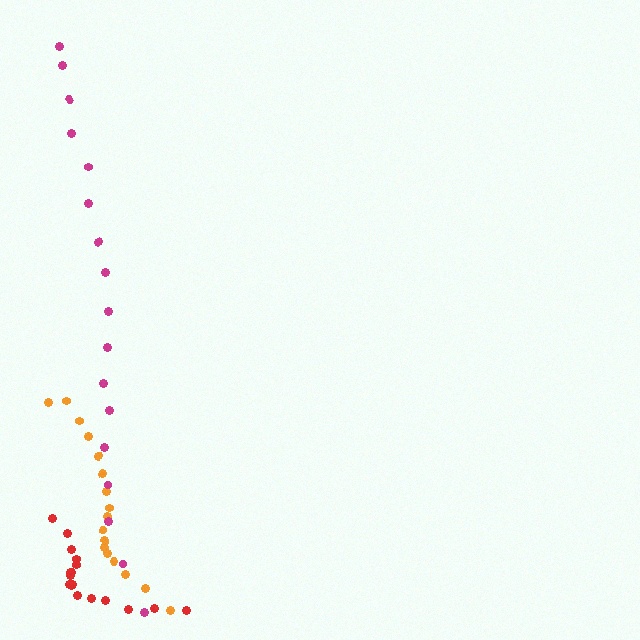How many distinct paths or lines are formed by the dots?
There are 3 distinct paths.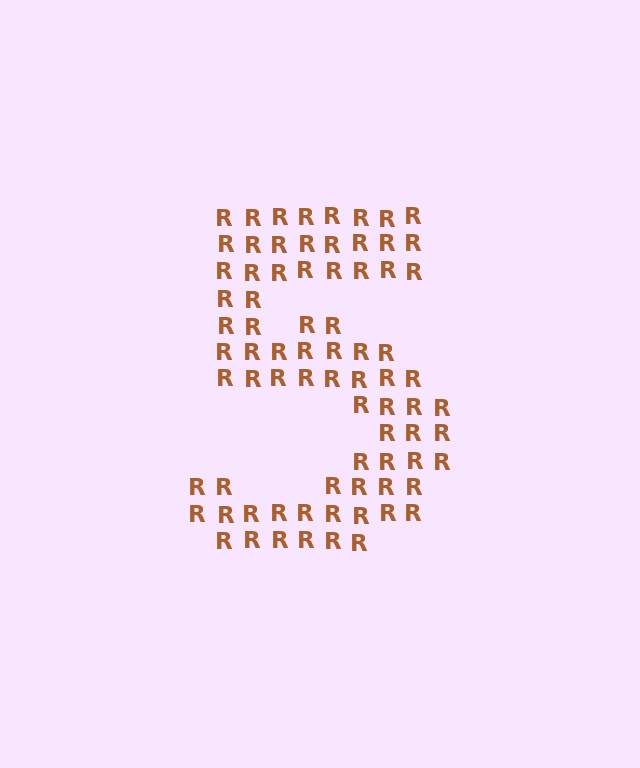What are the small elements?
The small elements are letter R's.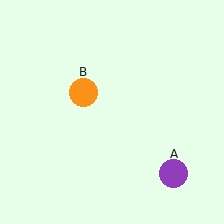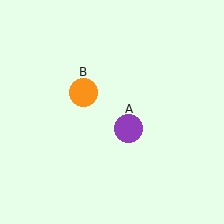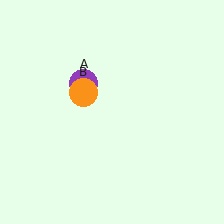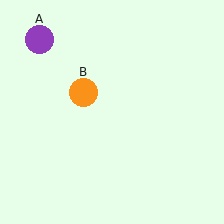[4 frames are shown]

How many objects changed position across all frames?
1 object changed position: purple circle (object A).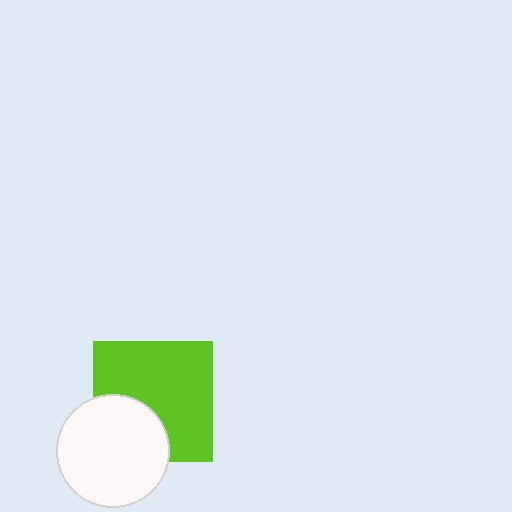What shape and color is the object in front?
The object in front is a white circle.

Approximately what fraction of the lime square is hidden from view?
Roughly 31% of the lime square is hidden behind the white circle.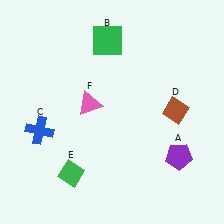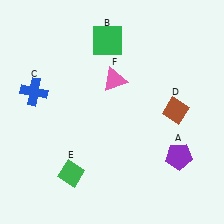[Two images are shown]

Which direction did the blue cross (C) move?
The blue cross (C) moved up.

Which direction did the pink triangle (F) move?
The pink triangle (F) moved right.